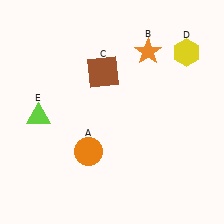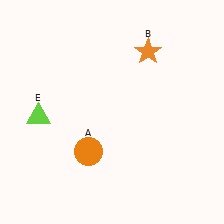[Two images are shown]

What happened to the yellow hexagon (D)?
The yellow hexagon (D) was removed in Image 2. It was in the top-right area of Image 1.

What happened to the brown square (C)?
The brown square (C) was removed in Image 2. It was in the top-left area of Image 1.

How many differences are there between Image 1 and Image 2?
There are 2 differences between the two images.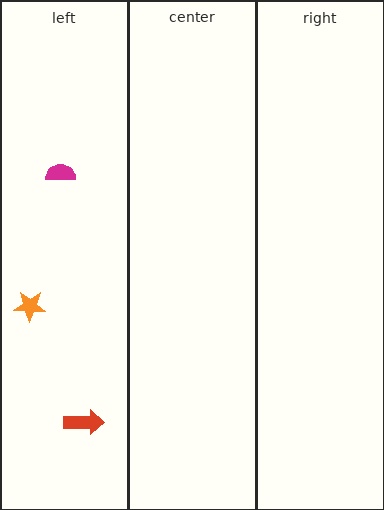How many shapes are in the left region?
3.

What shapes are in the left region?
The orange star, the red arrow, the magenta semicircle.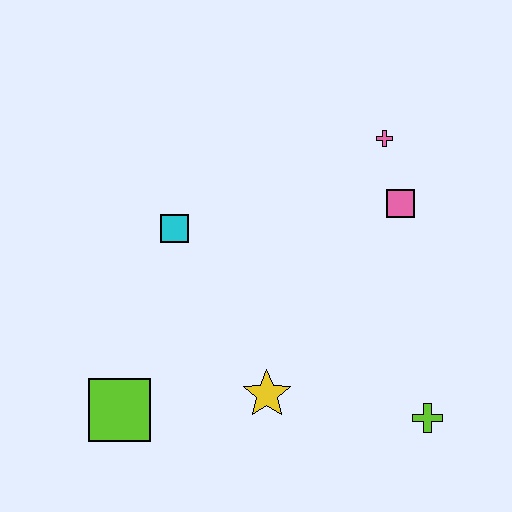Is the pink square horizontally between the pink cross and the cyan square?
No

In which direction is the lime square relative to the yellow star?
The lime square is to the left of the yellow star.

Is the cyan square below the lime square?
No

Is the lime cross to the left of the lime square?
No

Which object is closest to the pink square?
The pink cross is closest to the pink square.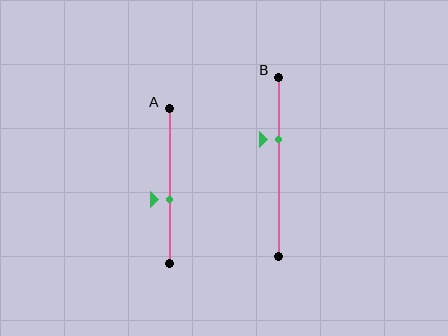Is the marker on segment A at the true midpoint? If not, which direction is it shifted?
No, the marker on segment A is shifted downward by about 9% of the segment length.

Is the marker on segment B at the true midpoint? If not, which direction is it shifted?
No, the marker on segment B is shifted upward by about 15% of the segment length.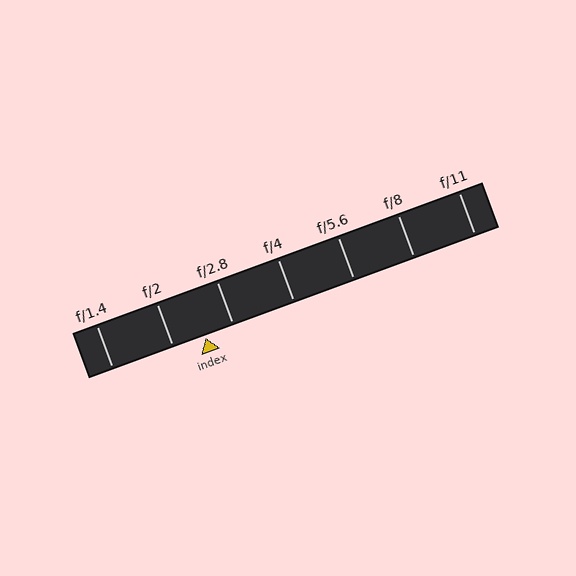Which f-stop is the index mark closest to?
The index mark is closest to f/2.8.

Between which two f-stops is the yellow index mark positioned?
The index mark is between f/2 and f/2.8.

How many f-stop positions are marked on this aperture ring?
There are 7 f-stop positions marked.